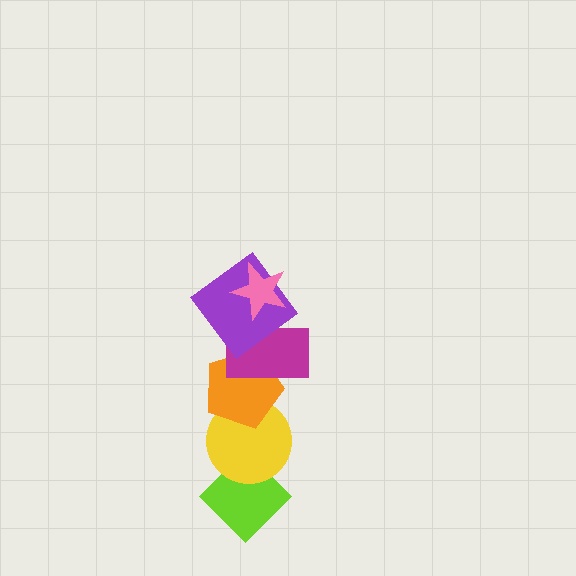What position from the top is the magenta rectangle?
The magenta rectangle is 3rd from the top.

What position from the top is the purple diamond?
The purple diamond is 2nd from the top.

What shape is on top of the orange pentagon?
The magenta rectangle is on top of the orange pentagon.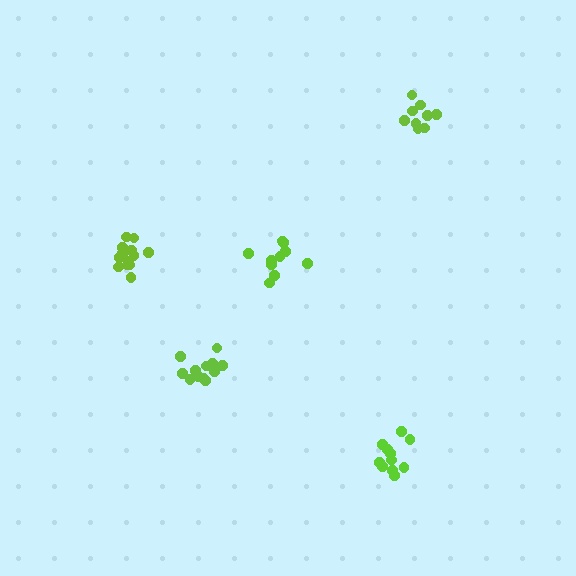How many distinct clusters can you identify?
There are 5 distinct clusters.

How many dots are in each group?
Group 1: 9 dots, Group 2: 11 dots, Group 3: 12 dots, Group 4: 10 dots, Group 5: 13 dots (55 total).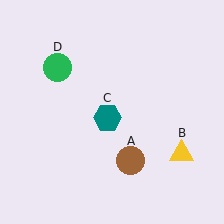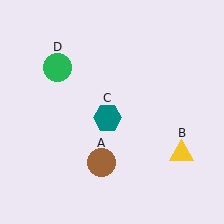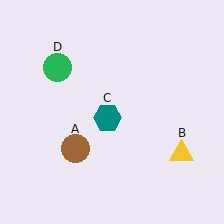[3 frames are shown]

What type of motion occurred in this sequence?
The brown circle (object A) rotated clockwise around the center of the scene.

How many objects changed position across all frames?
1 object changed position: brown circle (object A).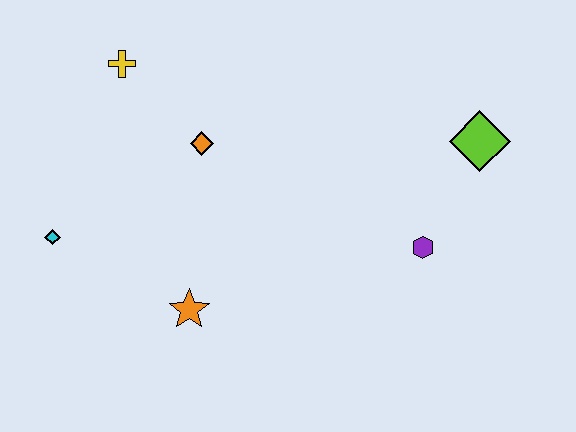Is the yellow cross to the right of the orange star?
No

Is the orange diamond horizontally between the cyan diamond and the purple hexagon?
Yes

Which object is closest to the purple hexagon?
The lime diamond is closest to the purple hexagon.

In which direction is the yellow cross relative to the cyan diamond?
The yellow cross is above the cyan diamond.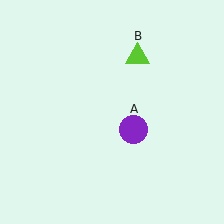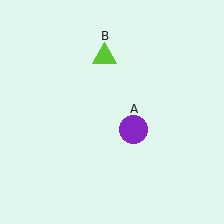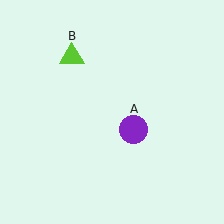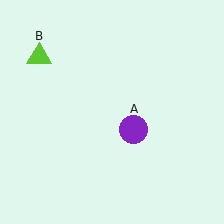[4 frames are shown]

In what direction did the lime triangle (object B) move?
The lime triangle (object B) moved left.